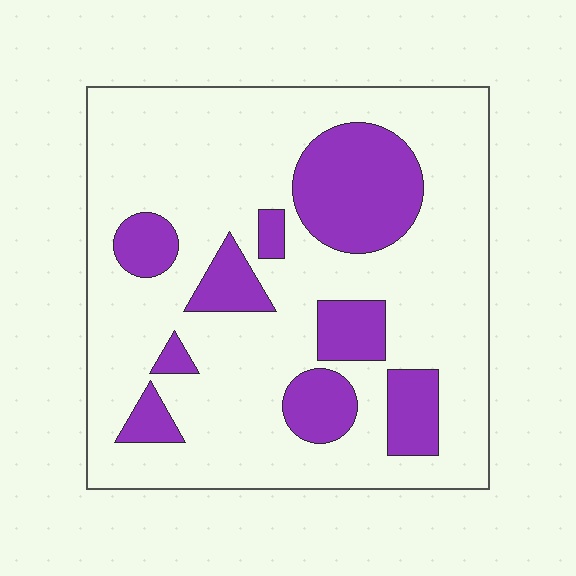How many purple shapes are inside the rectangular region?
9.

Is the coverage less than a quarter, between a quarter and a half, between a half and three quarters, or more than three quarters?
Less than a quarter.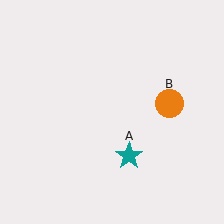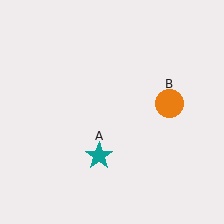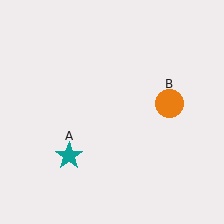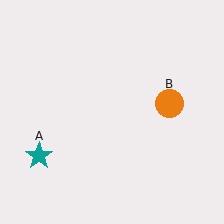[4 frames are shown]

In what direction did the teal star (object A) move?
The teal star (object A) moved left.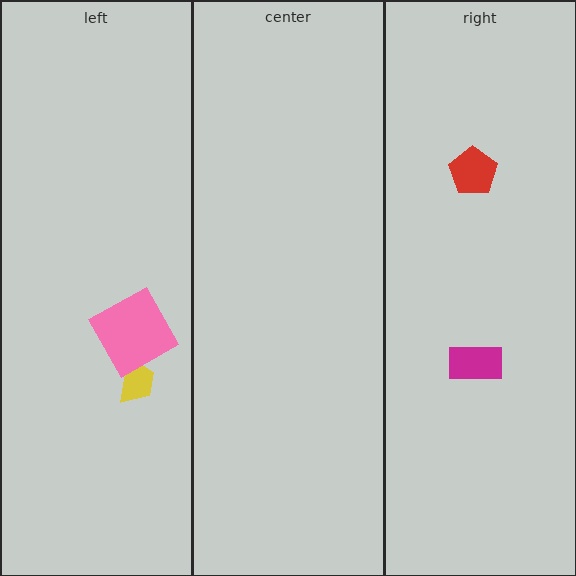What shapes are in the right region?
The magenta rectangle, the red pentagon.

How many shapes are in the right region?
2.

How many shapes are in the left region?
2.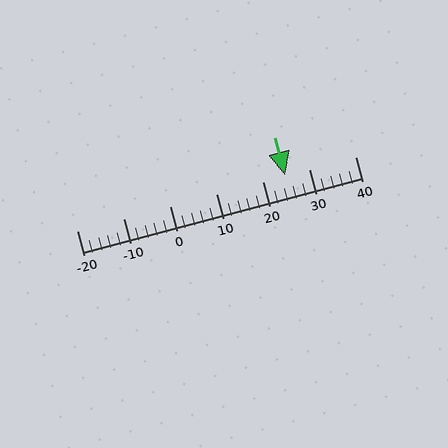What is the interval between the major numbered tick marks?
The major tick marks are spaced 10 units apart.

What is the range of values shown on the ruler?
The ruler shows values from -20 to 40.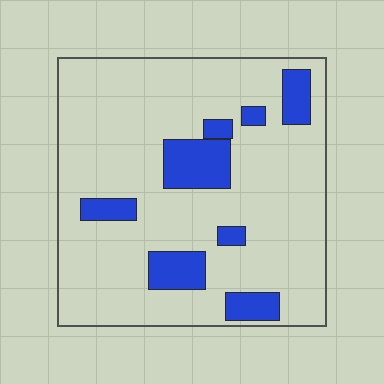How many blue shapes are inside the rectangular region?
8.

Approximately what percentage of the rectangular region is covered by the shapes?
Approximately 15%.